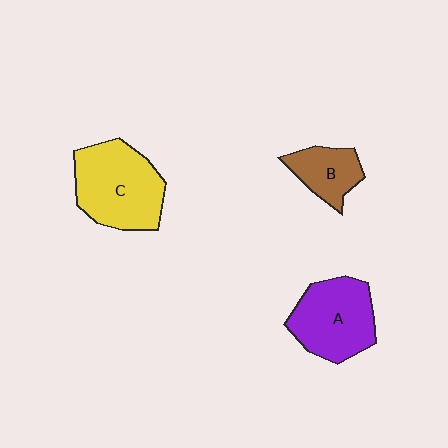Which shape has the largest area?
Shape C (yellow).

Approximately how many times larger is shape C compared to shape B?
Approximately 2.1 times.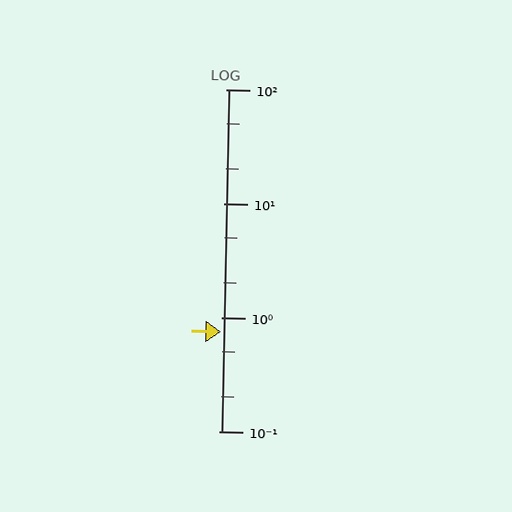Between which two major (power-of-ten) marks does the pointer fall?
The pointer is between 0.1 and 1.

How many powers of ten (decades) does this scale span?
The scale spans 3 decades, from 0.1 to 100.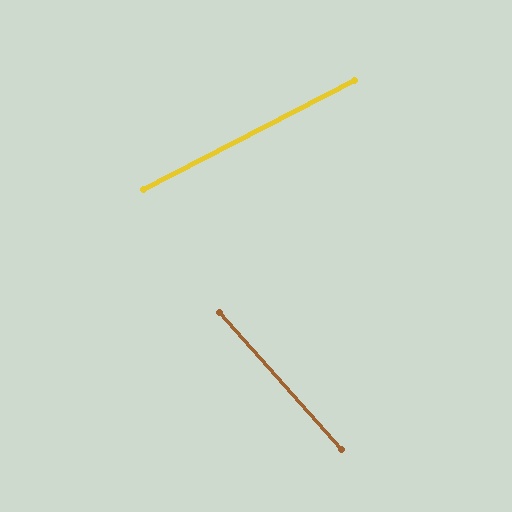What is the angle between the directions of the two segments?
Approximately 76 degrees.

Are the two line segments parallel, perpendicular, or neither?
Neither parallel nor perpendicular — they differ by about 76°.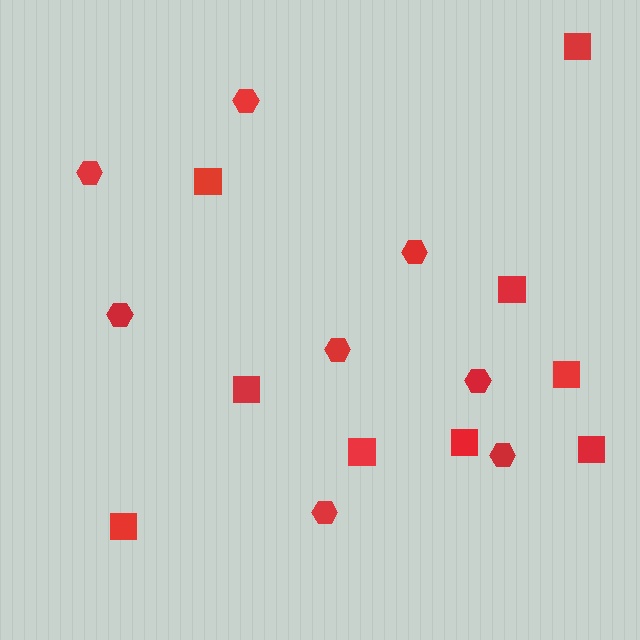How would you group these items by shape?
There are 2 groups: one group of hexagons (8) and one group of squares (9).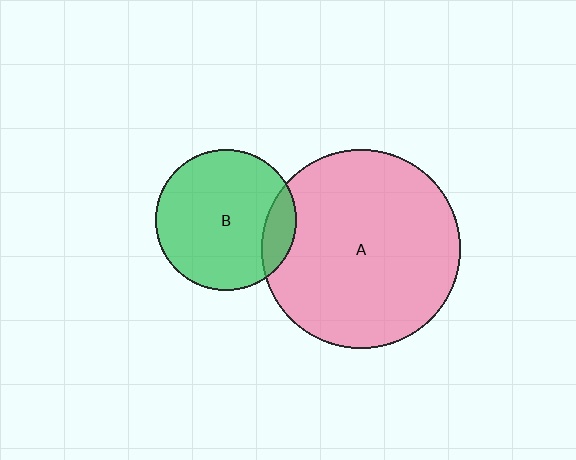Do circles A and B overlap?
Yes.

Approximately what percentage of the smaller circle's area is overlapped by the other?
Approximately 15%.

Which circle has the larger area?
Circle A (pink).